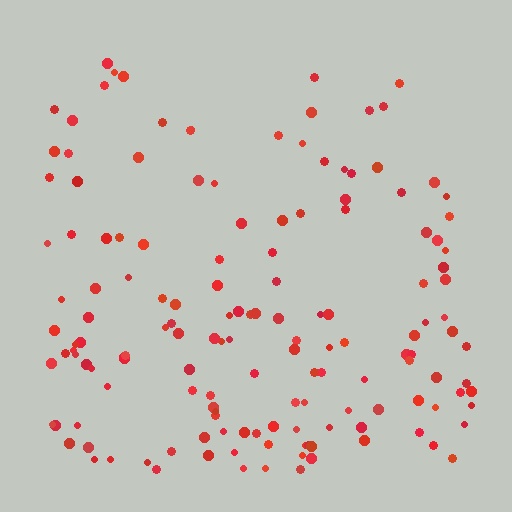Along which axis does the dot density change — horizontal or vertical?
Vertical.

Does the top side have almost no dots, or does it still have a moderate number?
Still a moderate number, just noticeably fewer than the bottom.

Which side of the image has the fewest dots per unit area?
The top.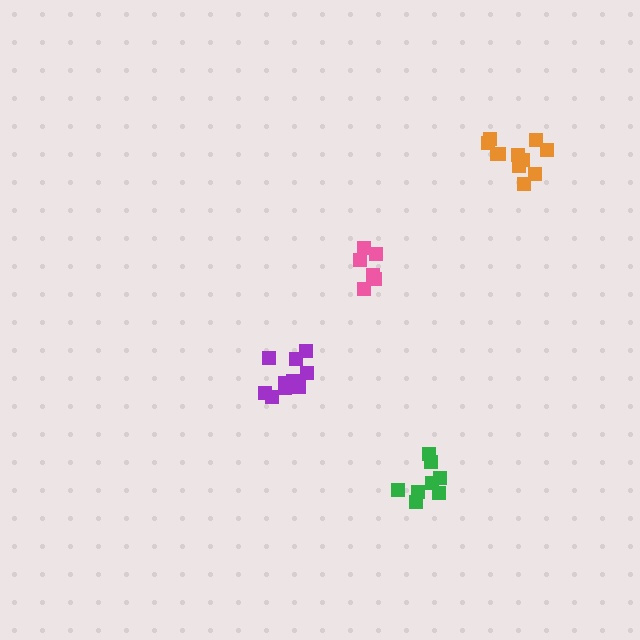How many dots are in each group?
Group 1: 6 dots, Group 2: 8 dots, Group 3: 10 dots, Group 4: 11 dots (35 total).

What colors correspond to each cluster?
The clusters are colored: pink, green, purple, orange.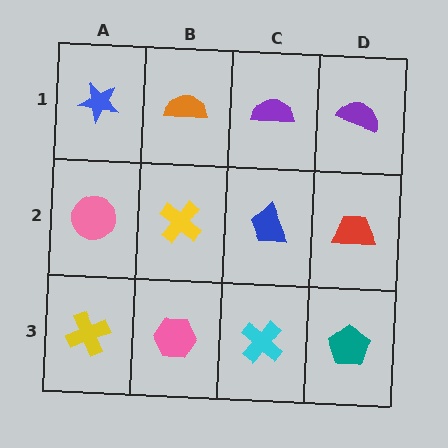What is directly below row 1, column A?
A pink circle.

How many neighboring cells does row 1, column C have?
3.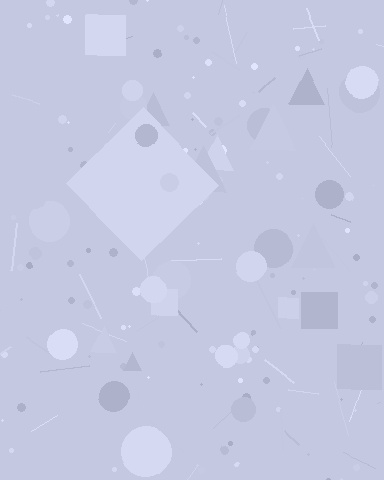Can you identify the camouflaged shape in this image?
The camouflaged shape is a diamond.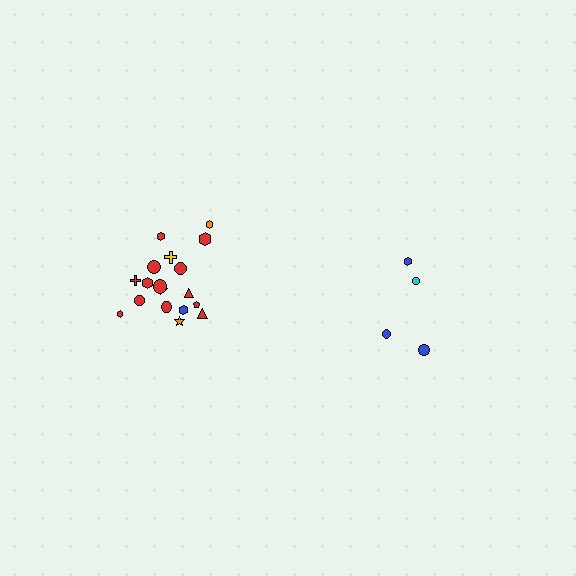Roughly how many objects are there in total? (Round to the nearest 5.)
Roughly 20 objects in total.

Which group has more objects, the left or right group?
The left group.